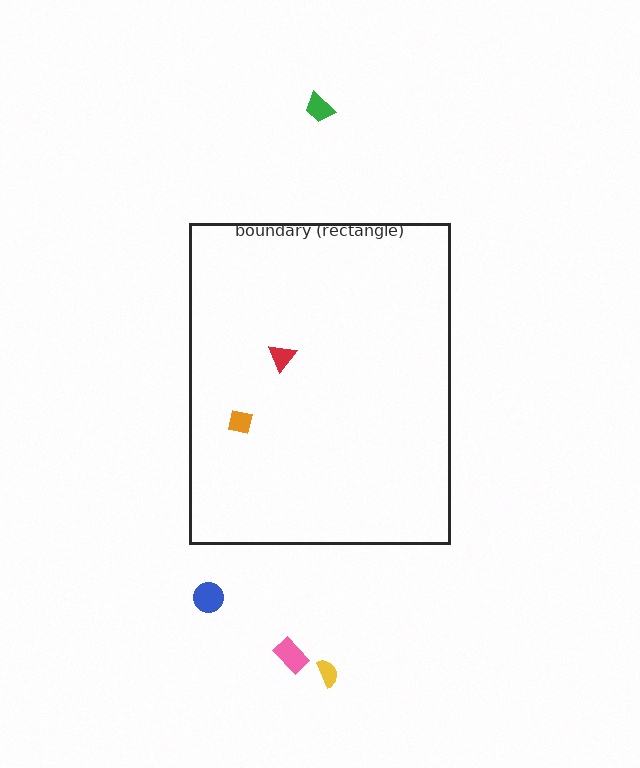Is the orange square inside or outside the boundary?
Inside.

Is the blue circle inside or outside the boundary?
Outside.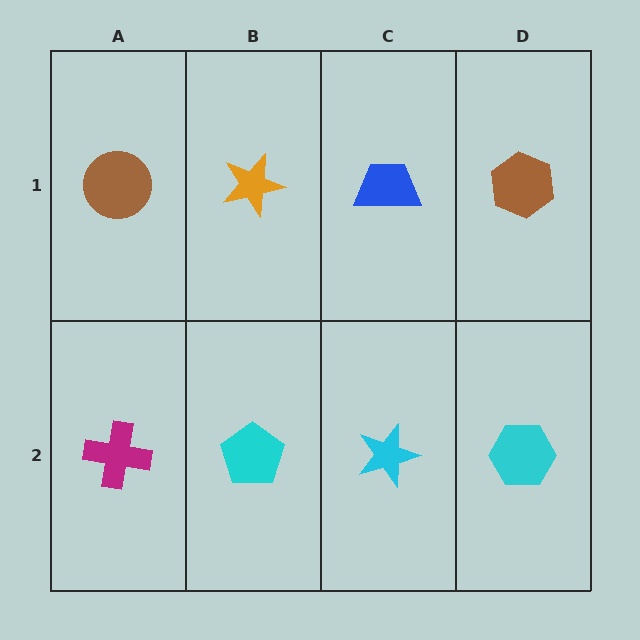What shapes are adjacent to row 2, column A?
A brown circle (row 1, column A), a cyan pentagon (row 2, column B).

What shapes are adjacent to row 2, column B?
An orange star (row 1, column B), a magenta cross (row 2, column A), a cyan star (row 2, column C).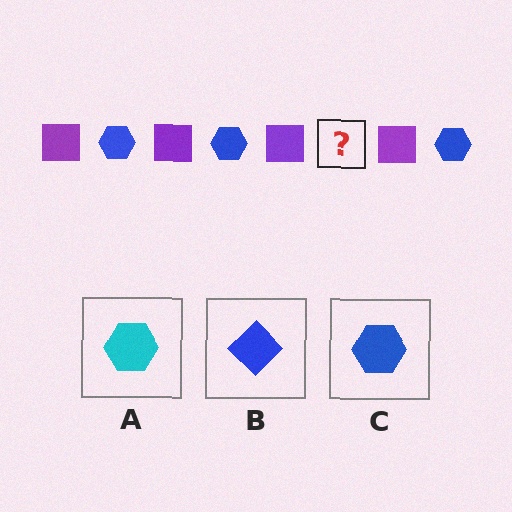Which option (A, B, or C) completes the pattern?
C.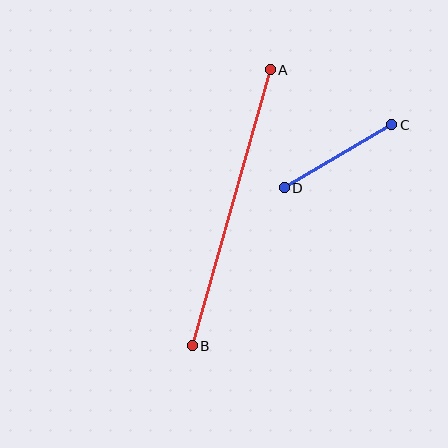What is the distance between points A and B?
The distance is approximately 287 pixels.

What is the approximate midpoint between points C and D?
The midpoint is at approximately (338, 156) pixels.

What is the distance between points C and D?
The distance is approximately 125 pixels.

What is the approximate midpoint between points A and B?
The midpoint is at approximately (231, 208) pixels.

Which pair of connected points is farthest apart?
Points A and B are farthest apart.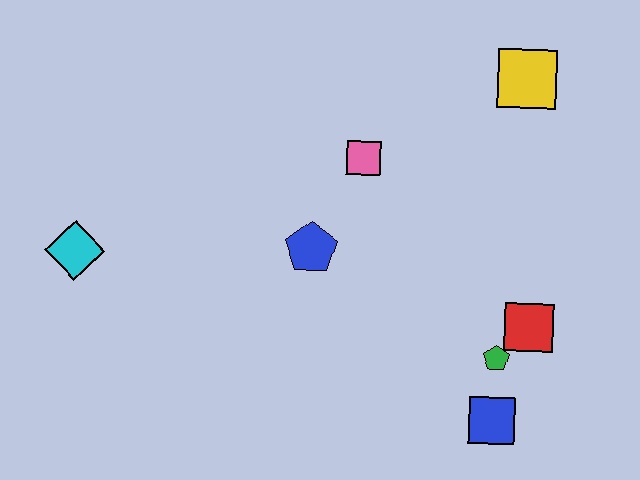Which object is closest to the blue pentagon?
The pink square is closest to the blue pentagon.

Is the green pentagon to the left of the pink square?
No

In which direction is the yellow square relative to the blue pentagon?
The yellow square is to the right of the blue pentagon.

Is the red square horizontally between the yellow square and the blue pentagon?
No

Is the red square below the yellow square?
Yes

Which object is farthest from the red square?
The cyan diamond is farthest from the red square.